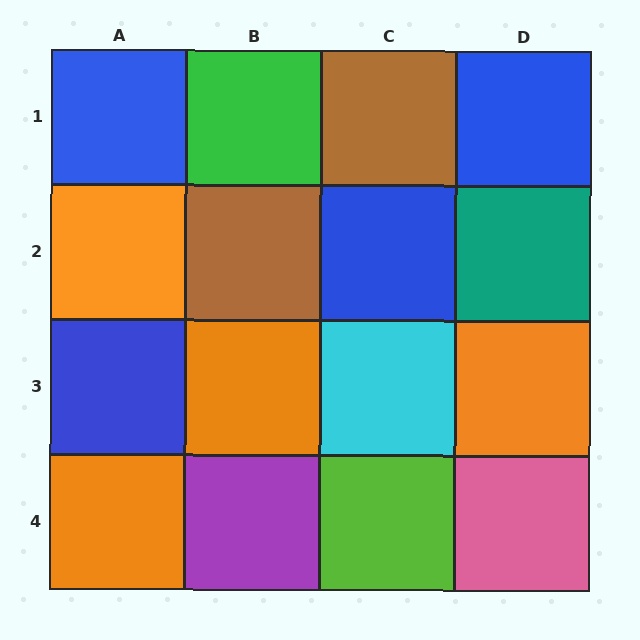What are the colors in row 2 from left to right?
Orange, brown, blue, teal.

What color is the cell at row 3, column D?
Orange.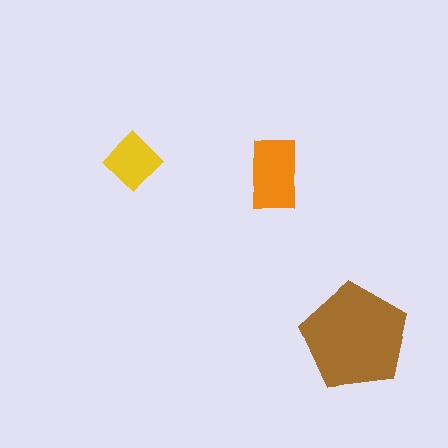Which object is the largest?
The brown pentagon.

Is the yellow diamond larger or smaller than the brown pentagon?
Smaller.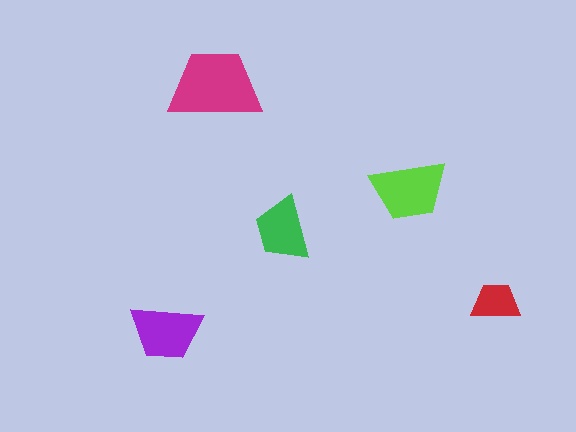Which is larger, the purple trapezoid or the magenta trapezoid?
The magenta one.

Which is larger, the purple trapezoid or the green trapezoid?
The purple one.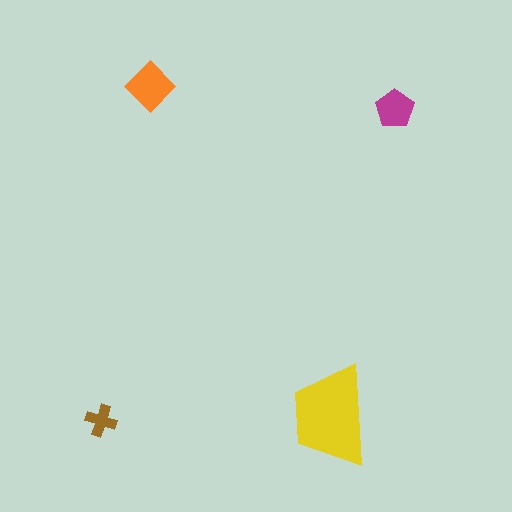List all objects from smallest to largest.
The brown cross, the magenta pentagon, the orange diamond, the yellow trapezoid.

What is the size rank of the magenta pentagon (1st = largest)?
3rd.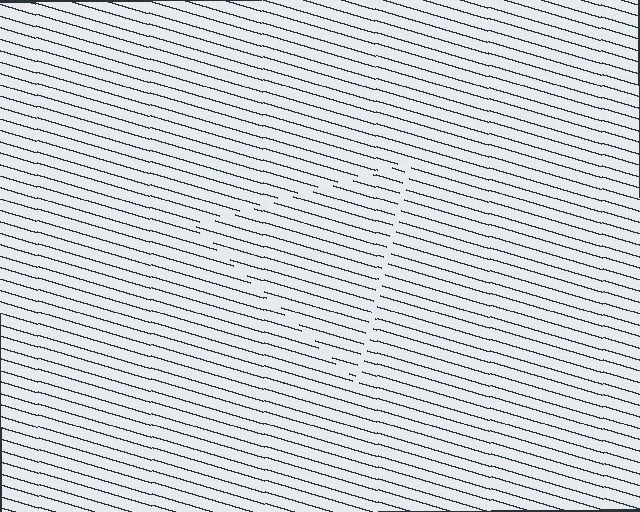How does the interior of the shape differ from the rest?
The interior of the shape contains the same grating, shifted by half a period — the contour is defined by the phase discontinuity where line-ends from the inner and outer gratings abut.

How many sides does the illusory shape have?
3 sides — the line-ends trace a triangle.